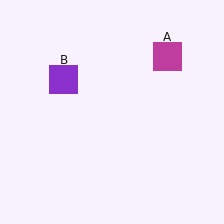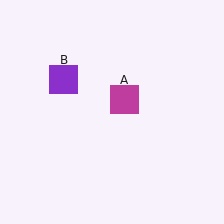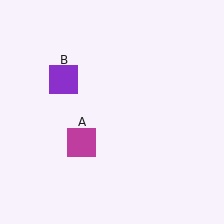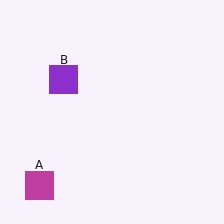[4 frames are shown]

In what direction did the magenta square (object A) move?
The magenta square (object A) moved down and to the left.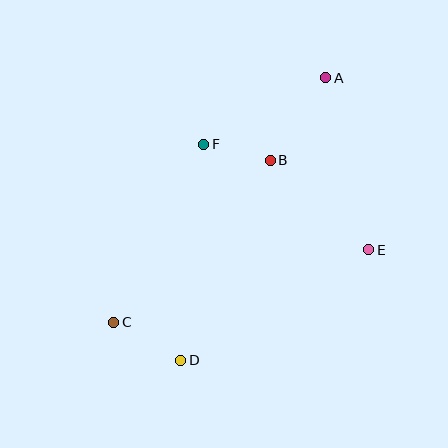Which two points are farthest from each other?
Points A and C are farthest from each other.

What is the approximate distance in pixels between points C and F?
The distance between C and F is approximately 200 pixels.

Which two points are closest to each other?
Points B and F are closest to each other.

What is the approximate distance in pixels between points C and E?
The distance between C and E is approximately 265 pixels.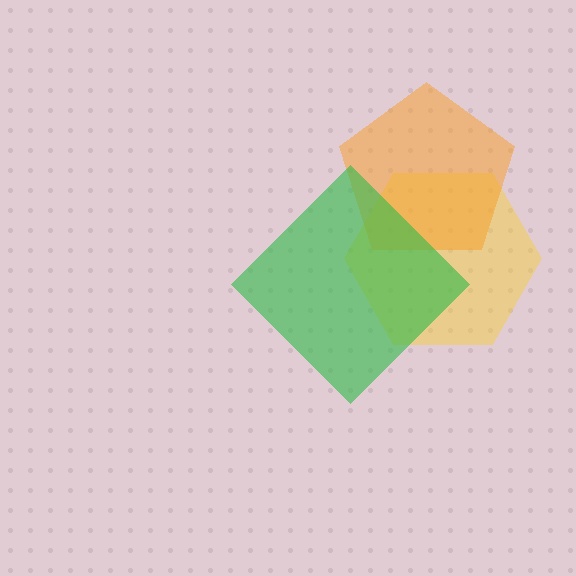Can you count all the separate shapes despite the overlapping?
Yes, there are 3 separate shapes.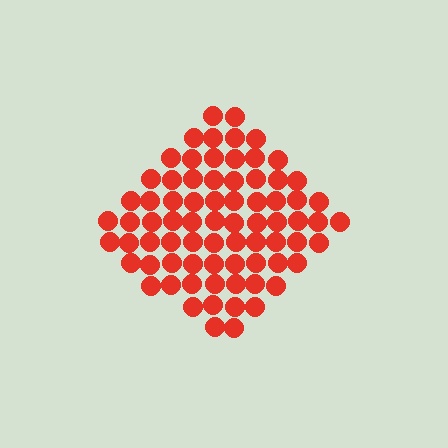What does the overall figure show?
The overall figure shows a diamond.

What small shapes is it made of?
It is made of small circles.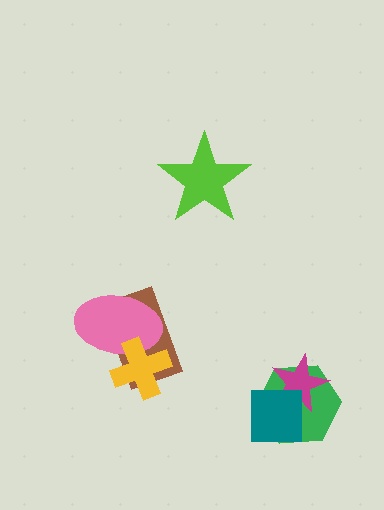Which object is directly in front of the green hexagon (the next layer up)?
The magenta star is directly in front of the green hexagon.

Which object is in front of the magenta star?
The teal square is in front of the magenta star.